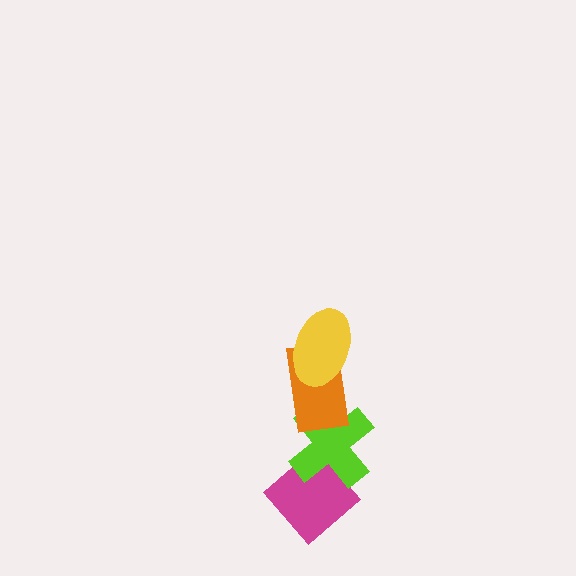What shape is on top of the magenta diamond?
The lime cross is on top of the magenta diamond.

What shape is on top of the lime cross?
The orange rectangle is on top of the lime cross.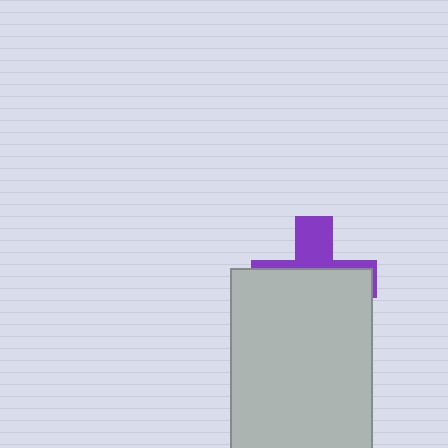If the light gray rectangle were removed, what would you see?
You would see the complete purple cross.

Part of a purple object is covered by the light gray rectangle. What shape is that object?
It is a cross.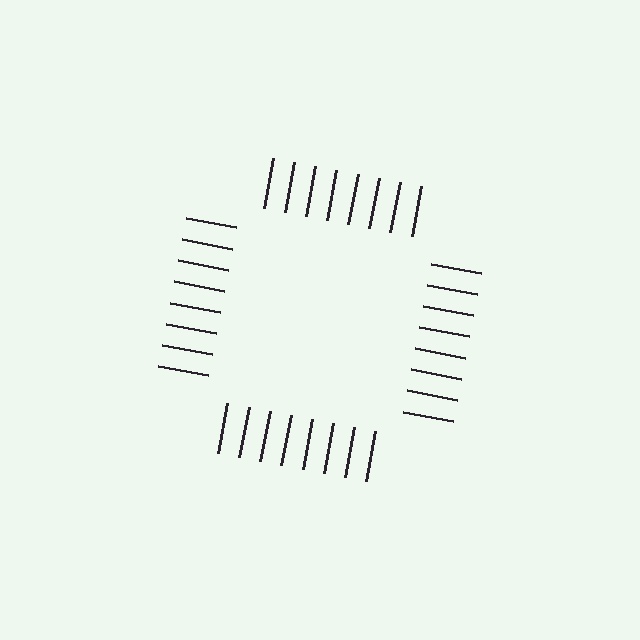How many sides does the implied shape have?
4 sides — the line-ends trace a square.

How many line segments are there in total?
32 — 8 along each of the 4 edges.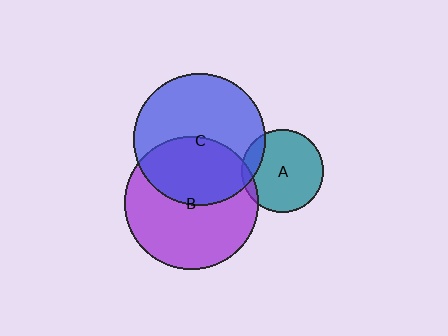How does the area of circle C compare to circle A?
Approximately 2.6 times.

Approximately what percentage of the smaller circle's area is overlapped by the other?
Approximately 40%.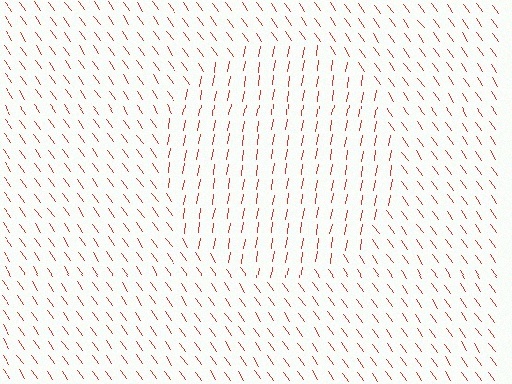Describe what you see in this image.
The image is filled with small red line segments. A circle region in the image has lines oriented differently from the surrounding lines, creating a visible texture boundary.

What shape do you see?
I see a circle.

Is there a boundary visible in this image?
Yes, there is a texture boundary formed by a change in line orientation.